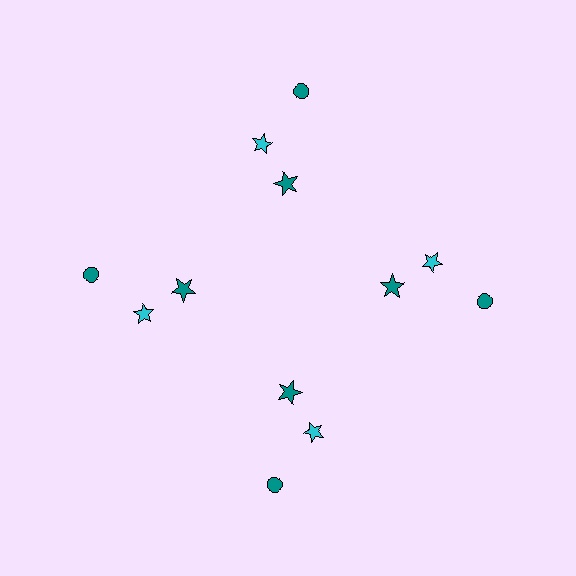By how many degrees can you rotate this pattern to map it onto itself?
The pattern maps onto itself every 90 degrees of rotation.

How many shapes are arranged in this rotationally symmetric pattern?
There are 12 shapes, arranged in 4 groups of 3.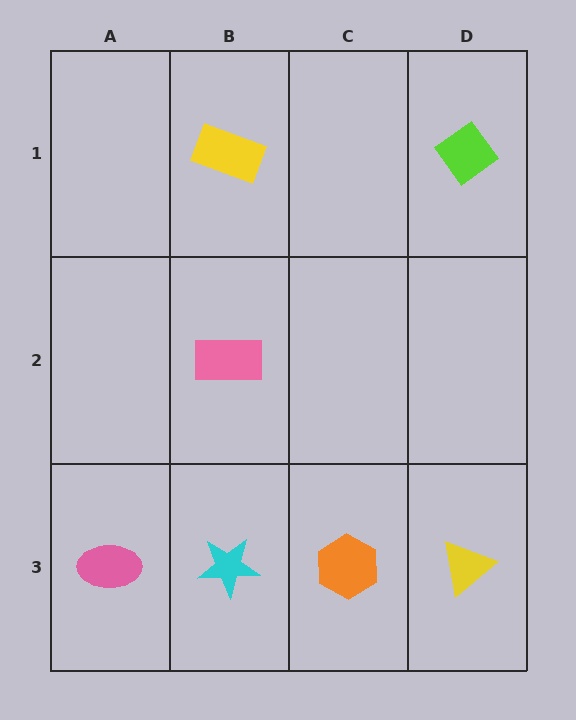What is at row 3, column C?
An orange hexagon.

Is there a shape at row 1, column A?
No, that cell is empty.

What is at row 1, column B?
A yellow rectangle.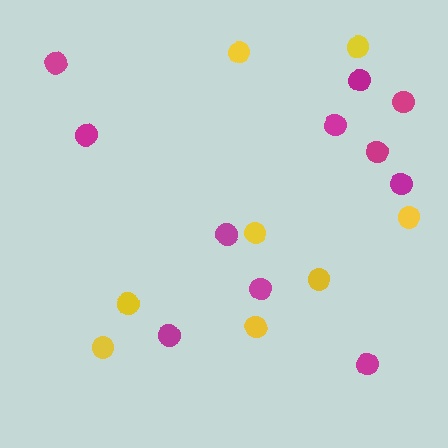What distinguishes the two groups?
There are 2 groups: one group of yellow circles (8) and one group of magenta circles (11).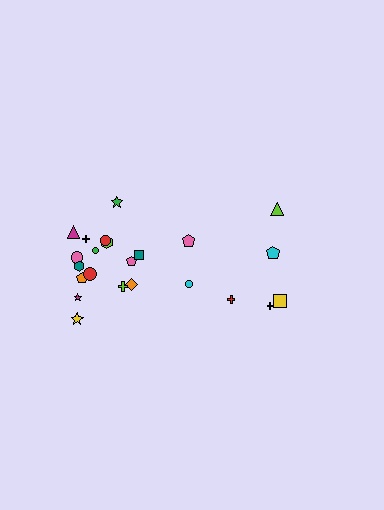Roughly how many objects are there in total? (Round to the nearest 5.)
Roughly 25 objects in total.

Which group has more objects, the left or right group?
The left group.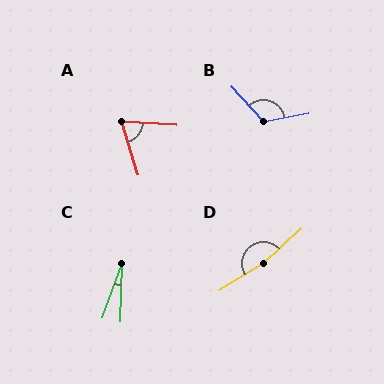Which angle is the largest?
D, at approximately 168 degrees.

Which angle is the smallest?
C, at approximately 18 degrees.